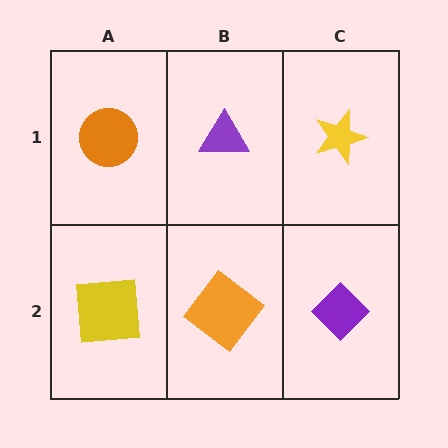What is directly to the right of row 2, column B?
A purple diamond.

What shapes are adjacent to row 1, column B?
An orange diamond (row 2, column B), an orange circle (row 1, column A), a yellow star (row 1, column C).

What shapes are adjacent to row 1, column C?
A purple diamond (row 2, column C), a purple triangle (row 1, column B).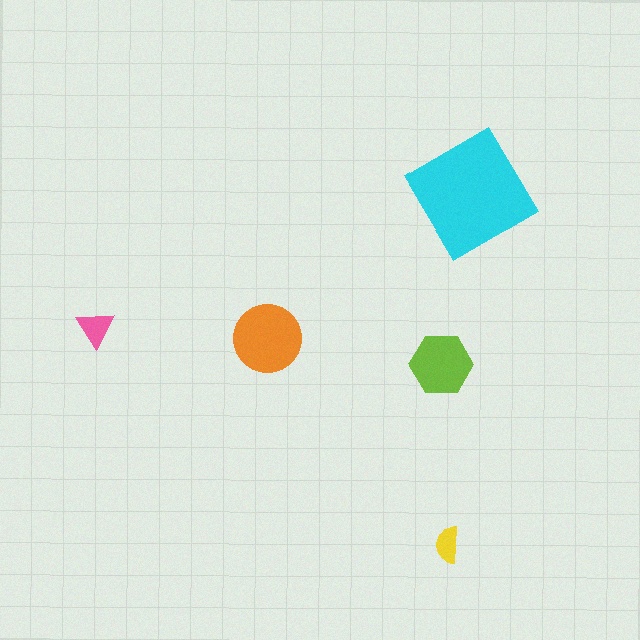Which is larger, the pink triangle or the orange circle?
The orange circle.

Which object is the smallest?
The yellow semicircle.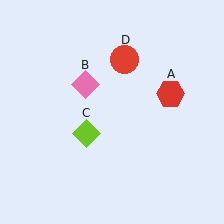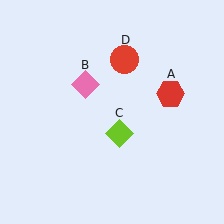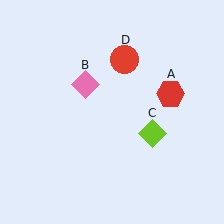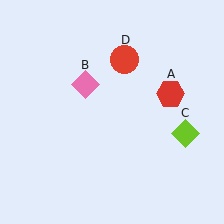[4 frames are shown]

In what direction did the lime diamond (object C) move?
The lime diamond (object C) moved right.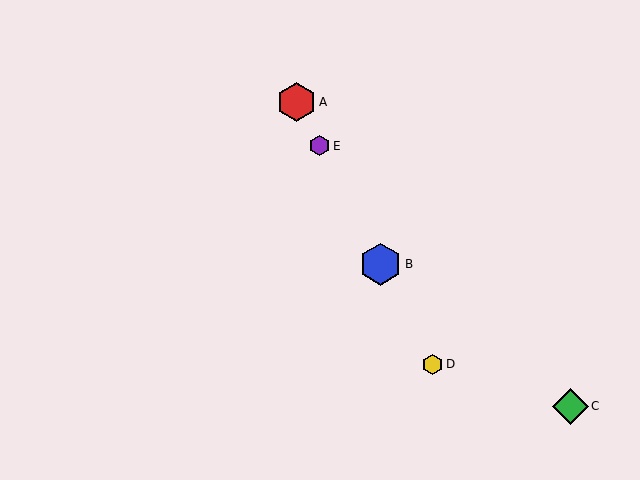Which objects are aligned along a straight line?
Objects A, B, D, E are aligned along a straight line.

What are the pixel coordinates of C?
Object C is at (571, 406).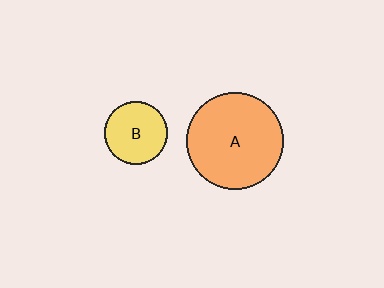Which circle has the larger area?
Circle A (orange).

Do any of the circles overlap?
No, none of the circles overlap.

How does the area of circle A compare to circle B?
Approximately 2.3 times.